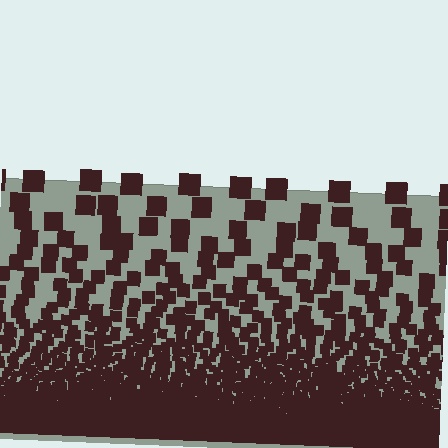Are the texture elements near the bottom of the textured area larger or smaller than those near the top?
Smaller. The gradient is inverted — elements near the bottom are smaller and denser.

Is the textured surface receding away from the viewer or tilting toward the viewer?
The surface appears to tilt toward the viewer. Texture elements get larger and sparser toward the top.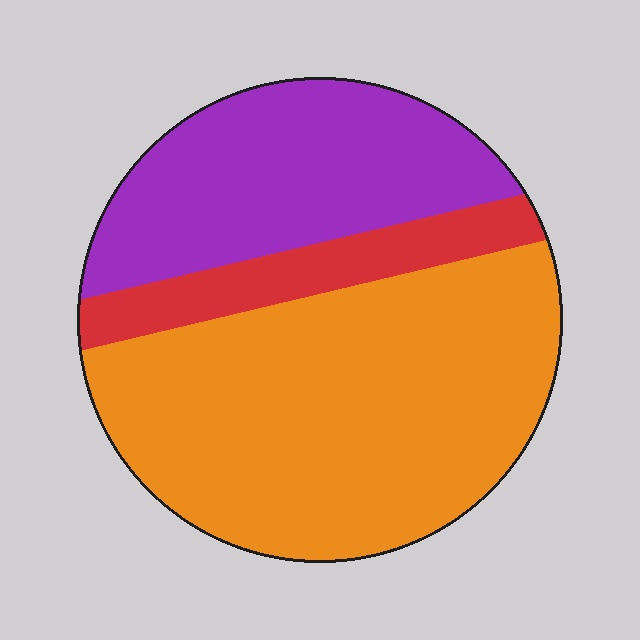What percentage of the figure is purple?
Purple takes up between a sixth and a third of the figure.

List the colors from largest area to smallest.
From largest to smallest: orange, purple, red.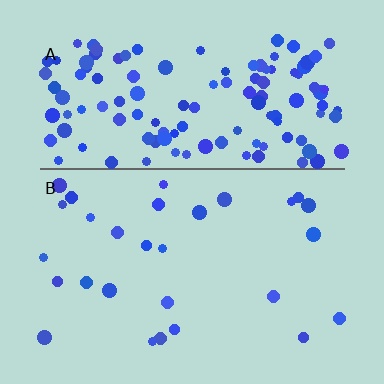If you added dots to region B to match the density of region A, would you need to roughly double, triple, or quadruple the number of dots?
Approximately quadruple.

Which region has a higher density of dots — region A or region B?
A (the top).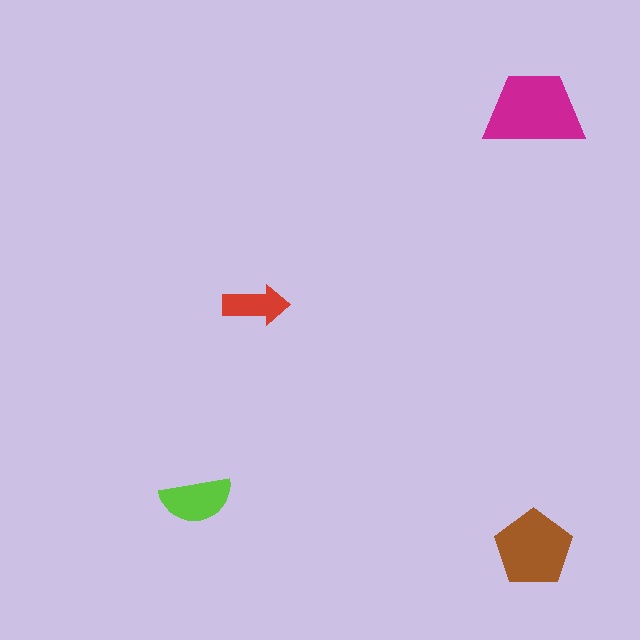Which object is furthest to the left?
The lime semicircle is leftmost.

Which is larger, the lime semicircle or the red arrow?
The lime semicircle.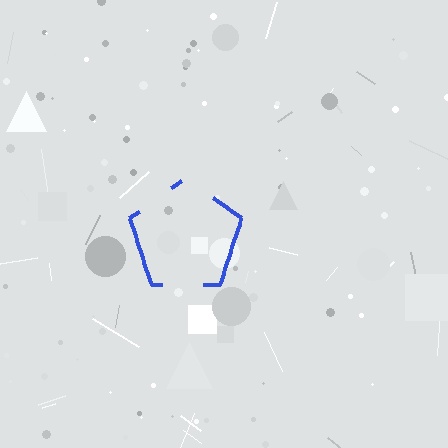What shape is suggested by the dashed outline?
The dashed outline suggests a pentagon.